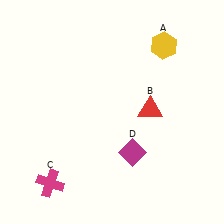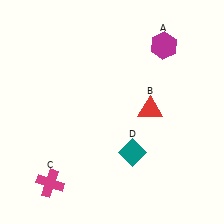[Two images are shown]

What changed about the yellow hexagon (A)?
In Image 1, A is yellow. In Image 2, it changed to magenta.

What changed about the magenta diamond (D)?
In Image 1, D is magenta. In Image 2, it changed to teal.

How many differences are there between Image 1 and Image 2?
There are 2 differences between the two images.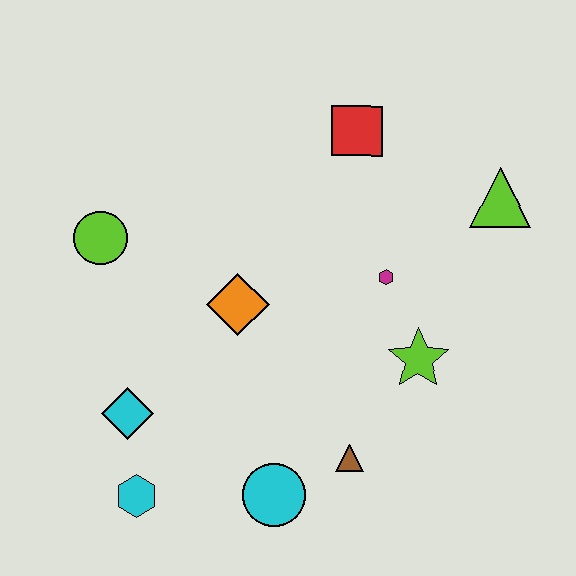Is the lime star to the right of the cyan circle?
Yes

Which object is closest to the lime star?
The magenta hexagon is closest to the lime star.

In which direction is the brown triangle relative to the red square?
The brown triangle is below the red square.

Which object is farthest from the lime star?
The lime circle is farthest from the lime star.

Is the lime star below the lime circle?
Yes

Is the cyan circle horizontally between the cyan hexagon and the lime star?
Yes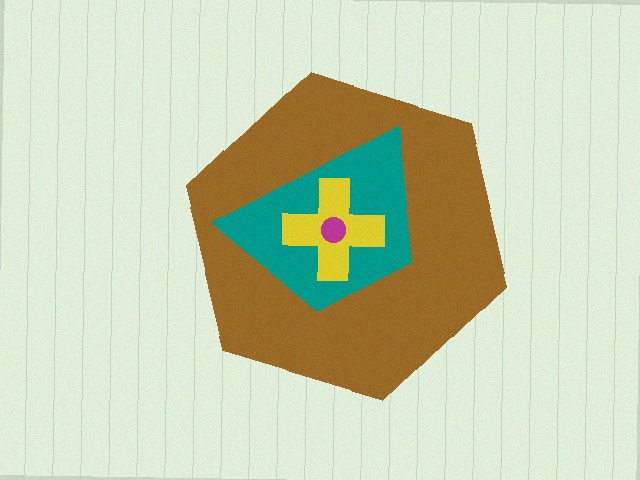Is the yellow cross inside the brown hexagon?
Yes.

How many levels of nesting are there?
4.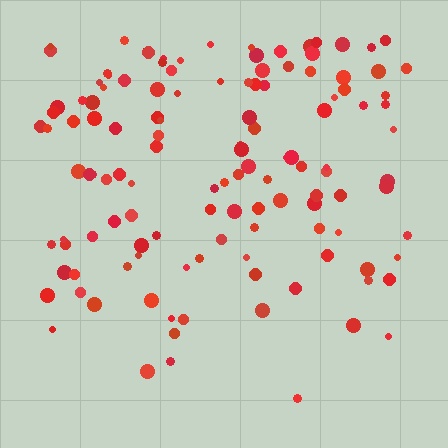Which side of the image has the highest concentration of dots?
The top.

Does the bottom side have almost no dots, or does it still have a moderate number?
Still a moderate number, just noticeably fewer than the top.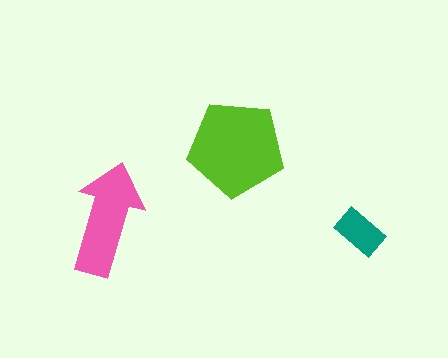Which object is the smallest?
The teal rectangle.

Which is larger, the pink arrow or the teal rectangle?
The pink arrow.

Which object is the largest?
The lime pentagon.